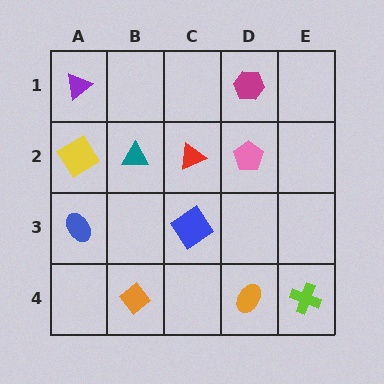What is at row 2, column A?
A yellow diamond.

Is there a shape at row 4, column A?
No, that cell is empty.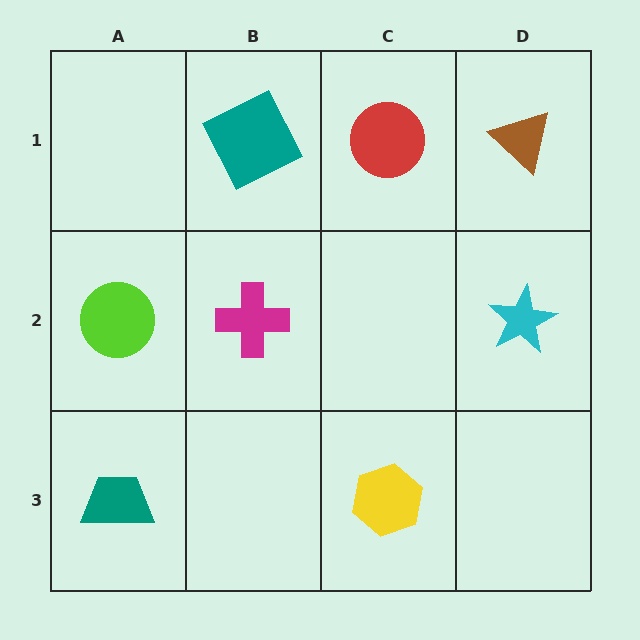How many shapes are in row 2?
3 shapes.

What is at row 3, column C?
A yellow hexagon.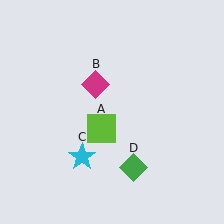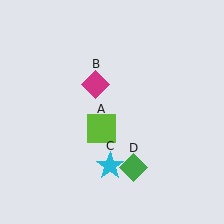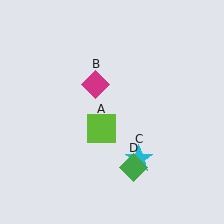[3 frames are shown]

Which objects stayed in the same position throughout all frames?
Lime square (object A) and magenta diamond (object B) and green diamond (object D) remained stationary.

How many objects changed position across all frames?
1 object changed position: cyan star (object C).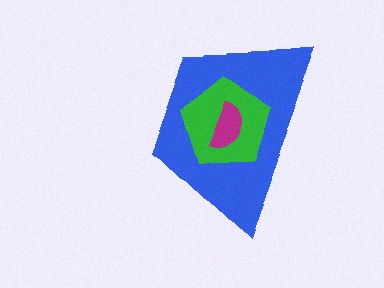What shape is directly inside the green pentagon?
The magenta semicircle.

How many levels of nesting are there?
3.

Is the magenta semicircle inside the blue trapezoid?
Yes.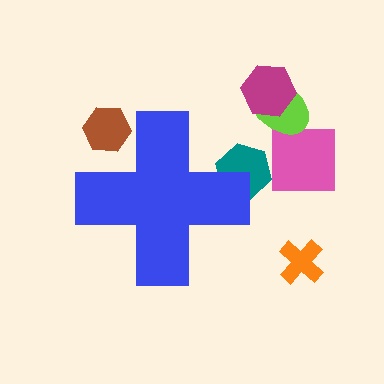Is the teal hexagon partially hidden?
Yes, the teal hexagon is partially hidden behind the blue cross.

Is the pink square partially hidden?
No, the pink square is fully visible.